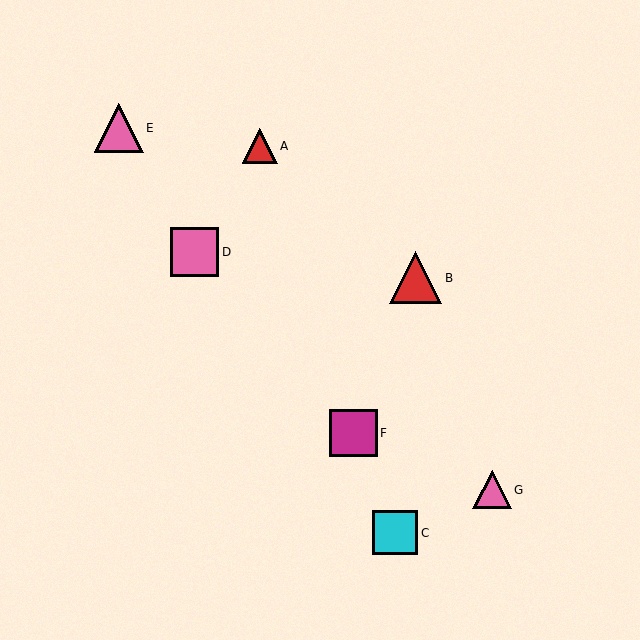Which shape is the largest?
The red triangle (labeled B) is the largest.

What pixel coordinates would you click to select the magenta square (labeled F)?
Click at (354, 433) to select the magenta square F.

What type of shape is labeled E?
Shape E is a pink triangle.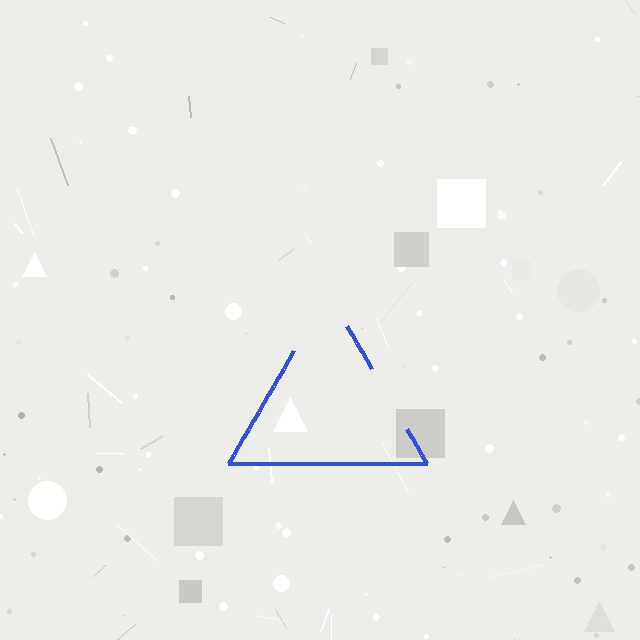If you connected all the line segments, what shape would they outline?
They would outline a triangle.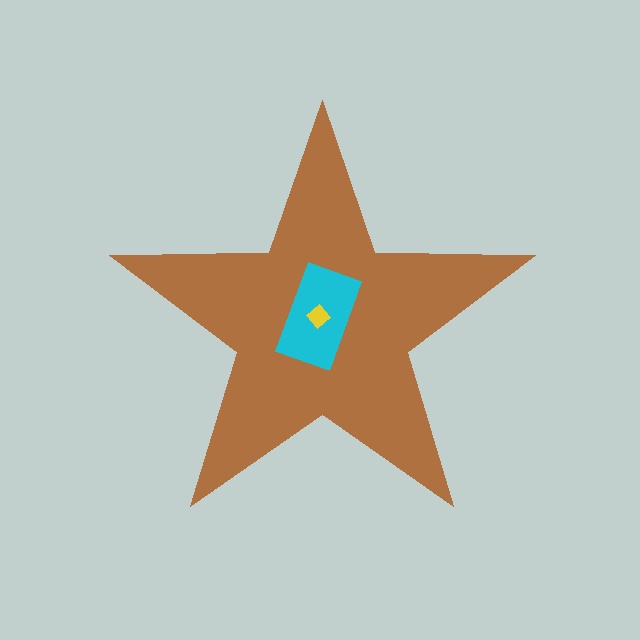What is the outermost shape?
The brown star.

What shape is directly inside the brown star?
The cyan rectangle.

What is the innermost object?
The yellow diamond.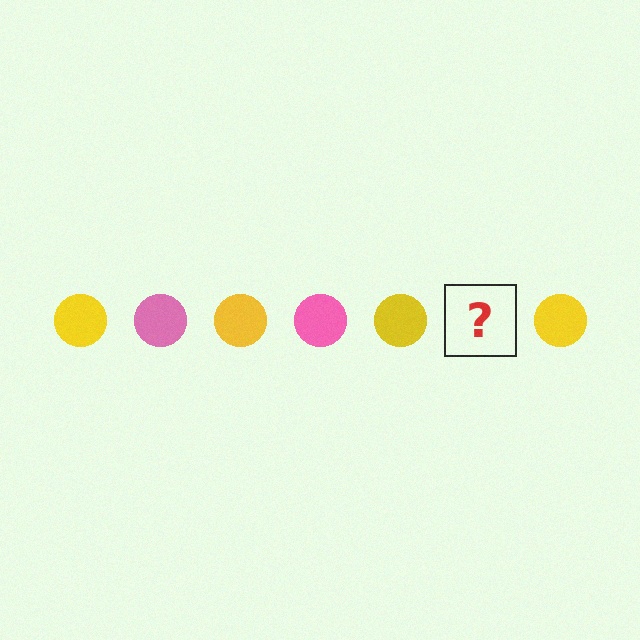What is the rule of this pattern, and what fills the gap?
The rule is that the pattern cycles through yellow, pink circles. The gap should be filled with a pink circle.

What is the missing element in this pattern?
The missing element is a pink circle.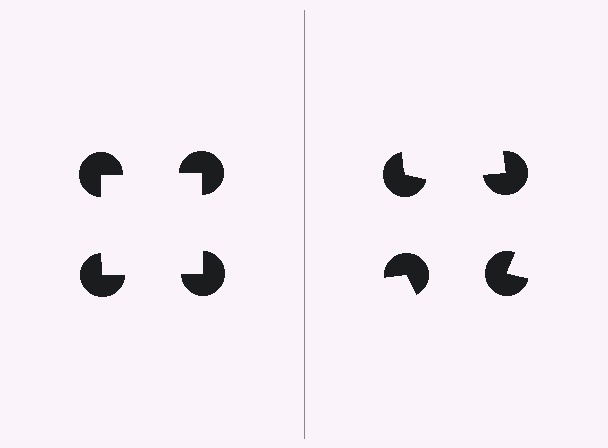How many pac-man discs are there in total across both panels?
8 — 4 on each side.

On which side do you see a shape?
An illusory square appears on the left side. On the right side the wedge cuts are rotated, so no coherent shape forms.